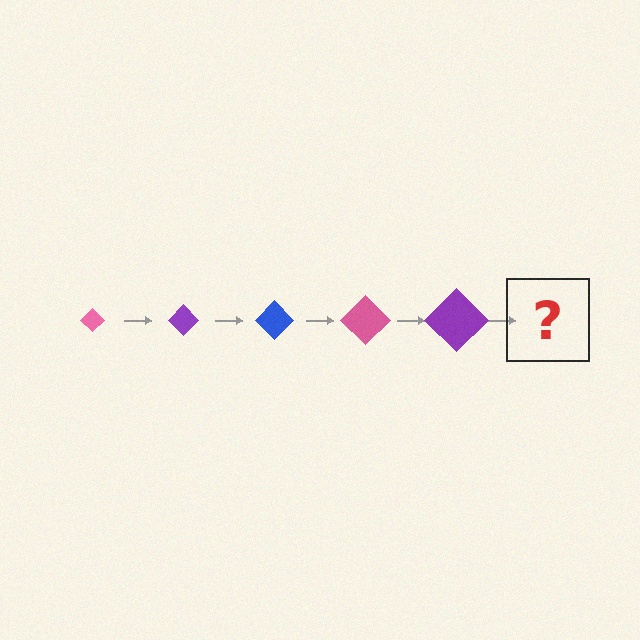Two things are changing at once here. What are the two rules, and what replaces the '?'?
The two rules are that the diamond grows larger each step and the color cycles through pink, purple, and blue. The '?' should be a blue diamond, larger than the previous one.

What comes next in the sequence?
The next element should be a blue diamond, larger than the previous one.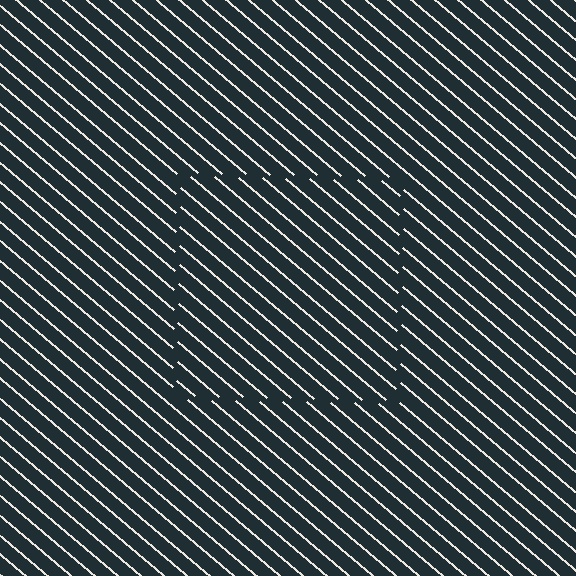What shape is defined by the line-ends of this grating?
An illusory square. The interior of the shape contains the same grating, shifted by half a period — the contour is defined by the phase discontinuity where line-ends from the inner and outer gratings abut.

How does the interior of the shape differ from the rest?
The interior of the shape contains the same grating, shifted by half a period — the contour is defined by the phase discontinuity where line-ends from the inner and outer gratings abut.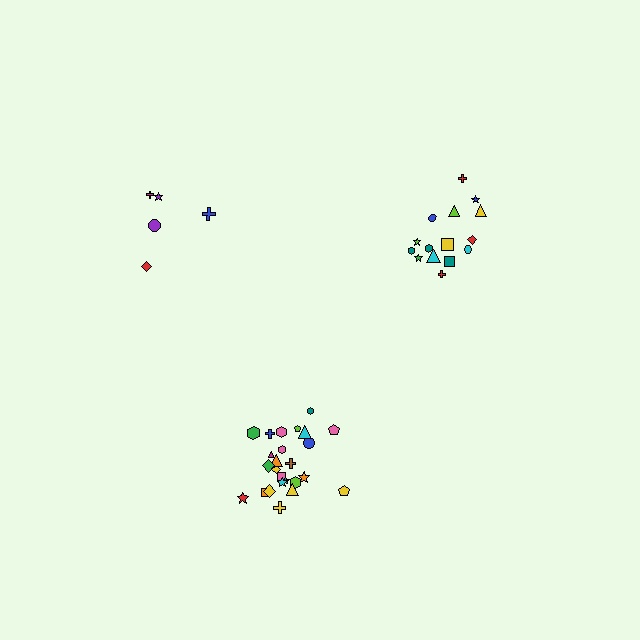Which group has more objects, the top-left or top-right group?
The top-right group.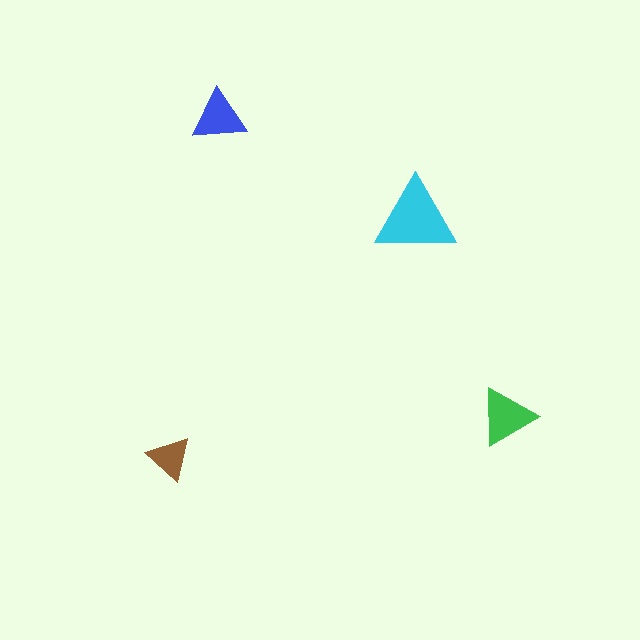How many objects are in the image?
There are 4 objects in the image.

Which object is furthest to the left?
The brown triangle is leftmost.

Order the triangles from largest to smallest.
the cyan one, the green one, the blue one, the brown one.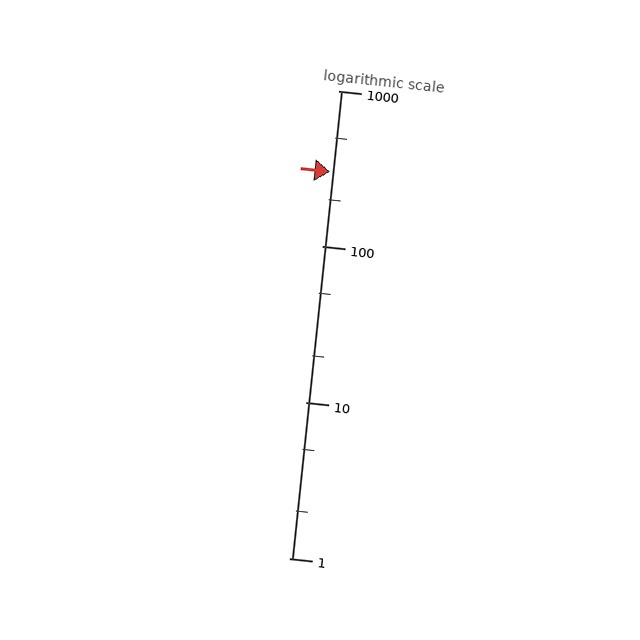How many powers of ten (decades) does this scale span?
The scale spans 3 decades, from 1 to 1000.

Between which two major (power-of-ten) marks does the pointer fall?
The pointer is between 100 and 1000.